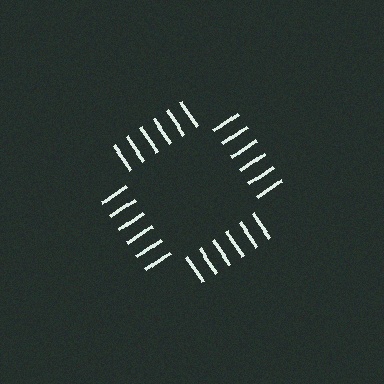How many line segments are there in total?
24 — 6 along each of the 4 edges.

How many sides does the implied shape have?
4 sides — the line-ends trace a square.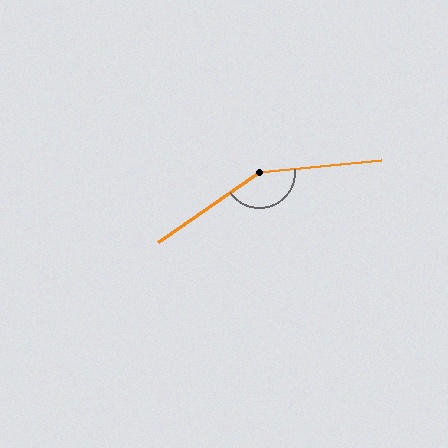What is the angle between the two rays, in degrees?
Approximately 151 degrees.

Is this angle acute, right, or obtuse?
It is obtuse.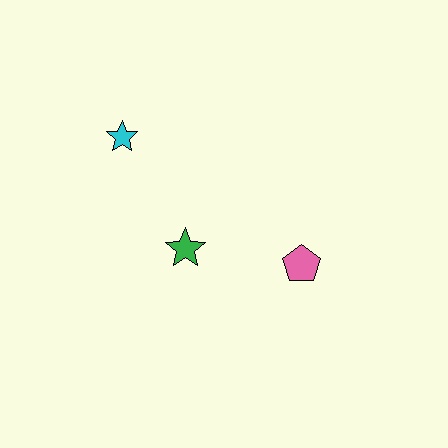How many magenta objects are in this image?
There are no magenta objects.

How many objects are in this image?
There are 3 objects.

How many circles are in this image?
There are no circles.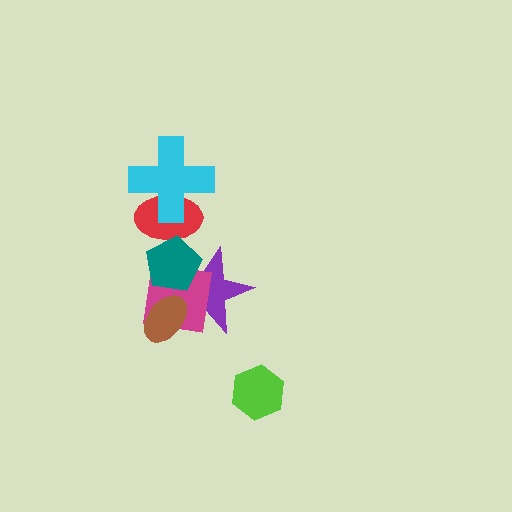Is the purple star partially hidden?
Yes, it is partially covered by another shape.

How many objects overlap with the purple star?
3 objects overlap with the purple star.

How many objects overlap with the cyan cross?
1 object overlaps with the cyan cross.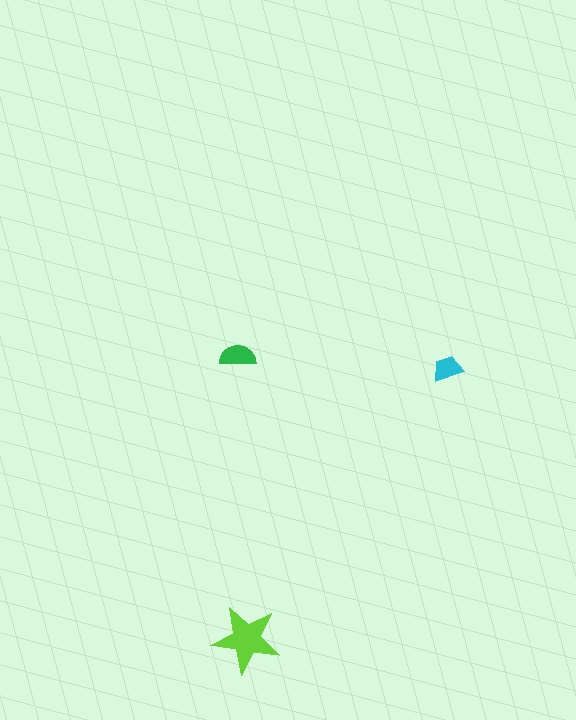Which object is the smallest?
The cyan trapezoid.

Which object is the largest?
The lime star.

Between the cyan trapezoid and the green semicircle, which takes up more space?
The green semicircle.